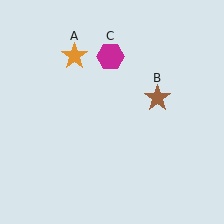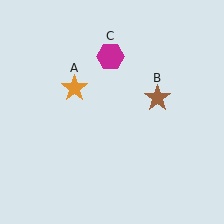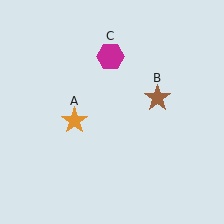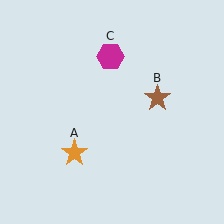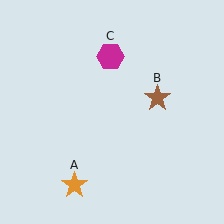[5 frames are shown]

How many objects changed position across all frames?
1 object changed position: orange star (object A).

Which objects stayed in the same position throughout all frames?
Brown star (object B) and magenta hexagon (object C) remained stationary.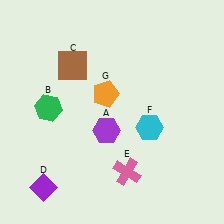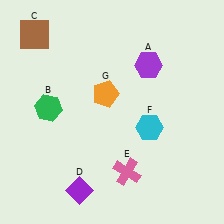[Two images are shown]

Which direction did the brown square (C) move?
The brown square (C) moved left.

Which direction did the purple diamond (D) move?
The purple diamond (D) moved right.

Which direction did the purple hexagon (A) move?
The purple hexagon (A) moved up.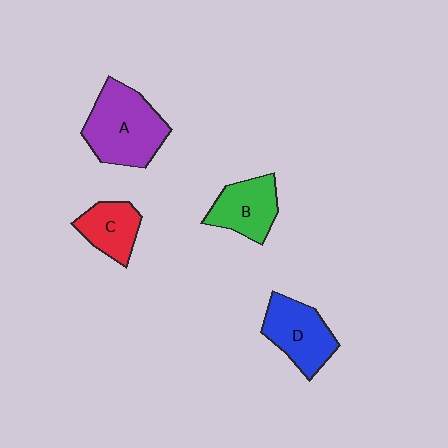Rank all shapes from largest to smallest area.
From largest to smallest: A (purple), D (blue), B (green), C (red).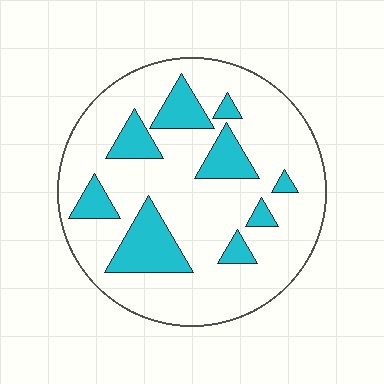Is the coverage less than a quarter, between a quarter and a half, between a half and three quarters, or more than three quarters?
Less than a quarter.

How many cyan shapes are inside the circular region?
9.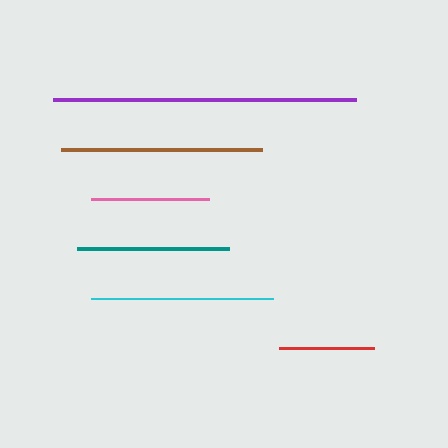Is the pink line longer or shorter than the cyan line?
The cyan line is longer than the pink line.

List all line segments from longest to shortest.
From longest to shortest: purple, brown, cyan, teal, pink, red.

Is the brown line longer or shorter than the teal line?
The brown line is longer than the teal line.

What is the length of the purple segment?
The purple segment is approximately 303 pixels long.